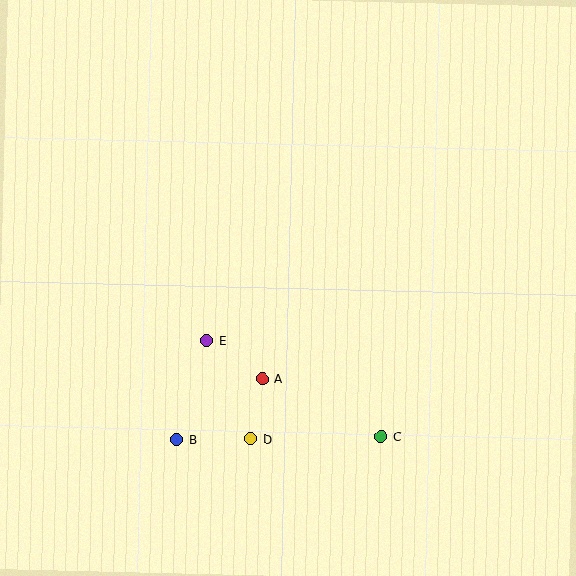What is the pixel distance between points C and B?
The distance between C and B is 204 pixels.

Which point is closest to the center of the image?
Point A at (262, 379) is closest to the center.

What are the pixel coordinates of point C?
Point C is at (381, 437).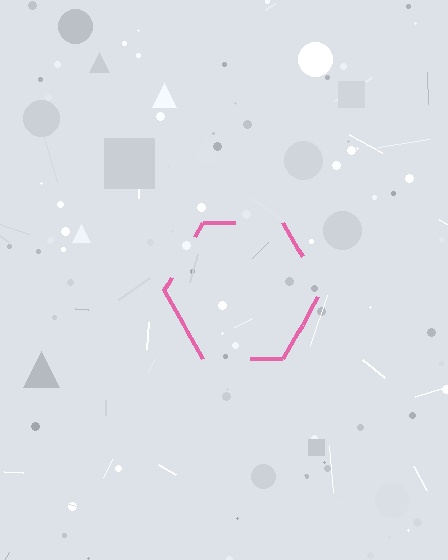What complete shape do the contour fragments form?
The contour fragments form a hexagon.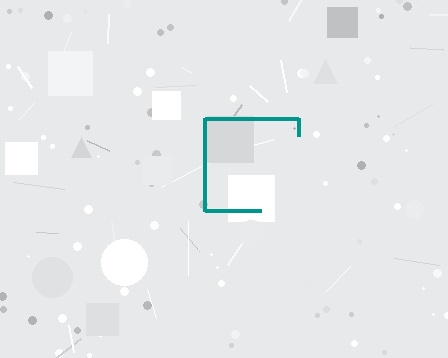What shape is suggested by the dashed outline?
The dashed outline suggests a square.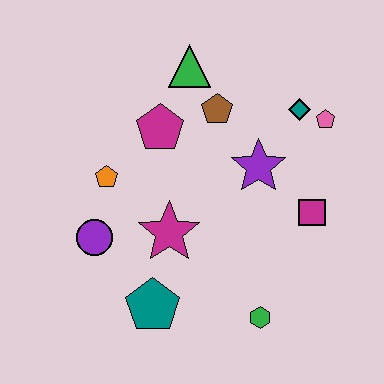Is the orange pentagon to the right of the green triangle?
No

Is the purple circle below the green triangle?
Yes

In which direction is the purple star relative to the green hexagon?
The purple star is above the green hexagon.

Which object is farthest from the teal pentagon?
The pink pentagon is farthest from the teal pentagon.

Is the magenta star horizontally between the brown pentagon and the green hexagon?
No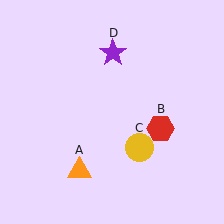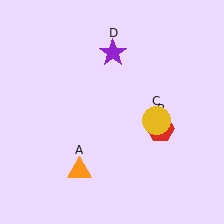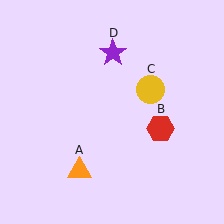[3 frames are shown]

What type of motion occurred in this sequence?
The yellow circle (object C) rotated counterclockwise around the center of the scene.